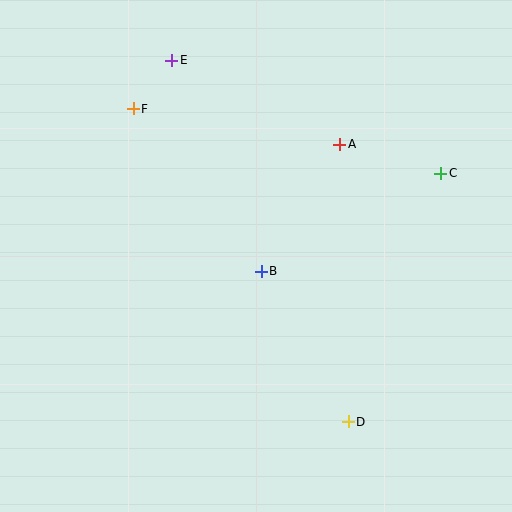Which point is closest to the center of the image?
Point B at (261, 271) is closest to the center.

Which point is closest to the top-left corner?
Point F is closest to the top-left corner.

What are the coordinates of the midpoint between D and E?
The midpoint between D and E is at (260, 241).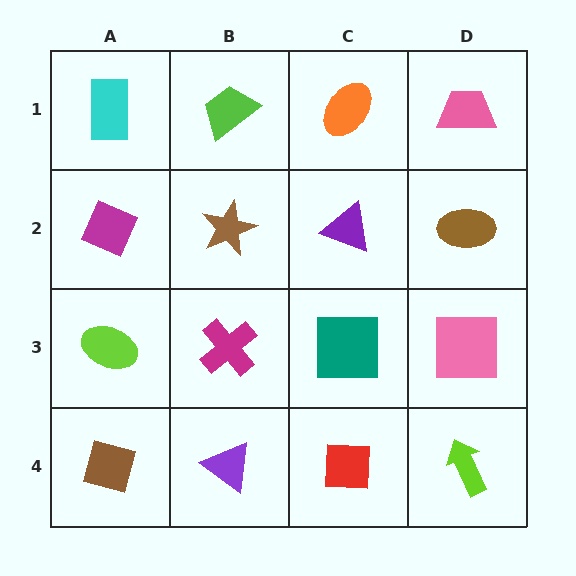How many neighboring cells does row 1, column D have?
2.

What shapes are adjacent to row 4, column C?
A teal square (row 3, column C), a purple triangle (row 4, column B), a lime arrow (row 4, column D).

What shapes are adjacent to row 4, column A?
A lime ellipse (row 3, column A), a purple triangle (row 4, column B).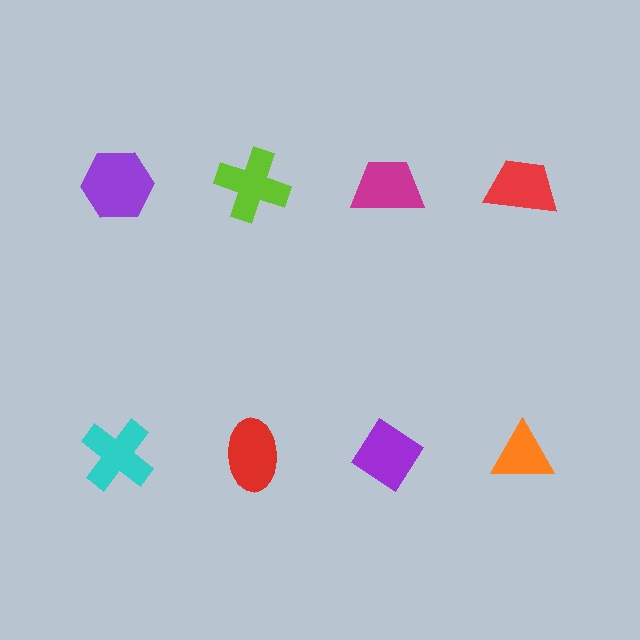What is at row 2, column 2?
A red ellipse.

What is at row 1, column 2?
A lime cross.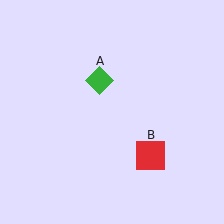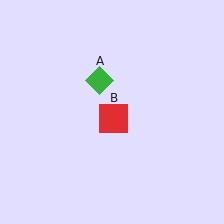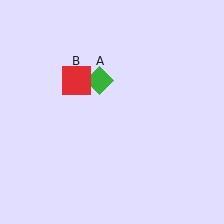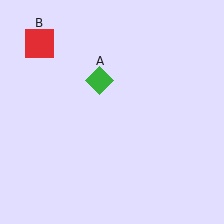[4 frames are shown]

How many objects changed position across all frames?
1 object changed position: red square (object B).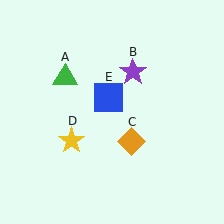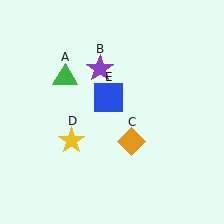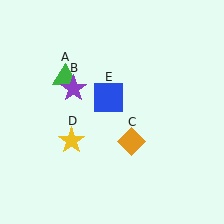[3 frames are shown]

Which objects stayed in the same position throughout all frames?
Green triangle (object A) and orange diamond (object C) and yellow star (object D) and blue square (object E) remained stationary.